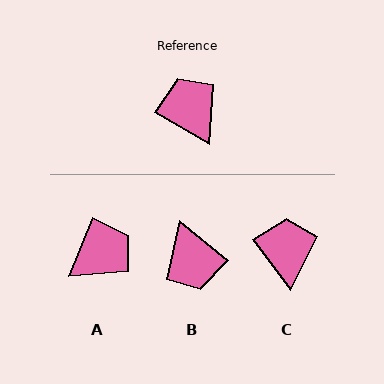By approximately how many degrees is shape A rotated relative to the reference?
Approximately 82 degrees clockwise.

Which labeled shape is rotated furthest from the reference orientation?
B, about 171 degrees away.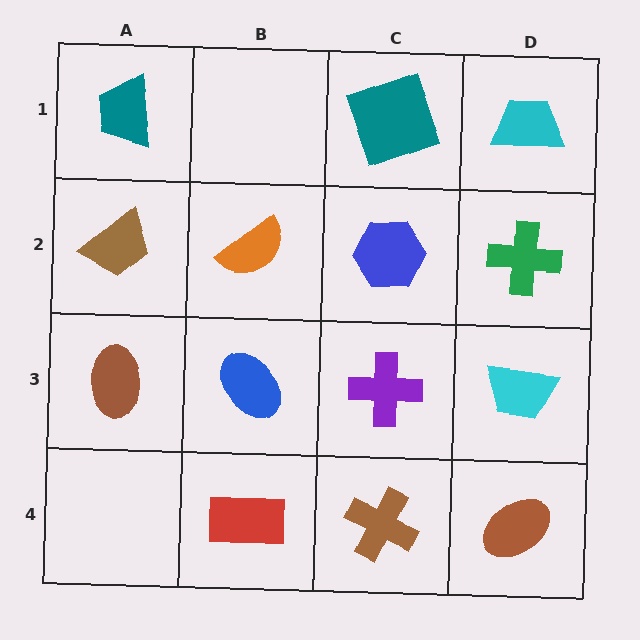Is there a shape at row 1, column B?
No, that cell is empty.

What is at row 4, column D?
A brown ellipse.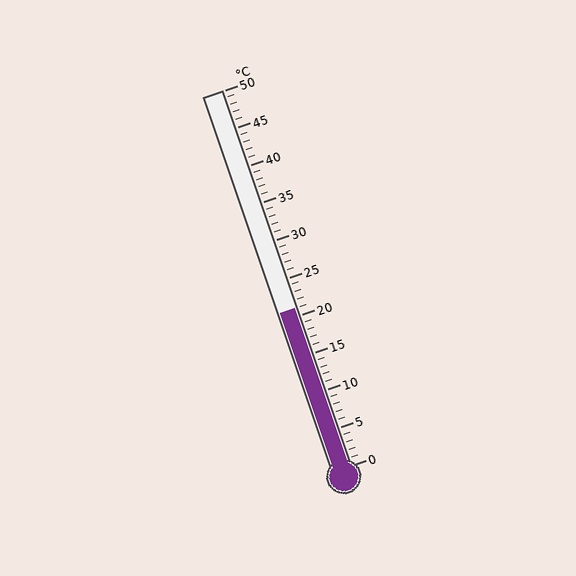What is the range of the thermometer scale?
The thermometer scale ranges from 0°C to 50°C.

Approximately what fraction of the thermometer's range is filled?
The thermometer is filled to approximately 40% of its range.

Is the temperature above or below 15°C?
The temperature is above 15°C.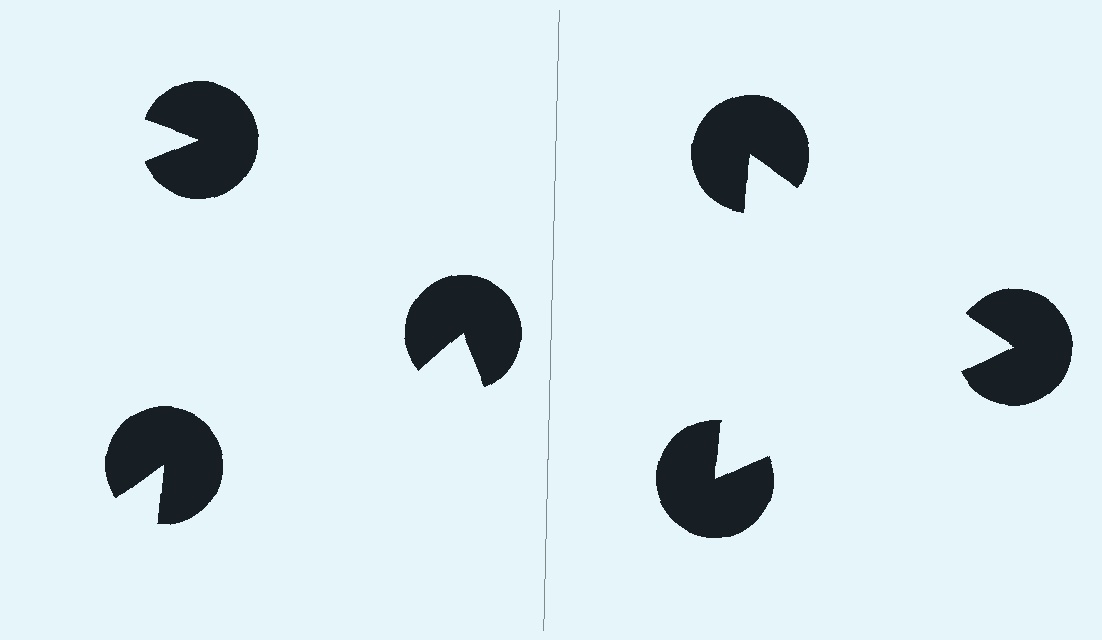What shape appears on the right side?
An illusory triangle.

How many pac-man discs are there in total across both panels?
6 — 3 on each side.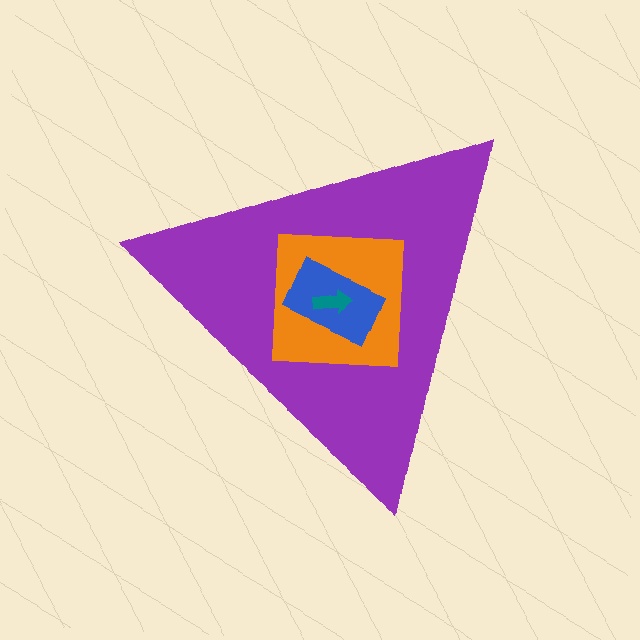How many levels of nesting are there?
4.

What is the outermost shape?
The purple triangle.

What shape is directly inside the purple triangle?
The orange square.